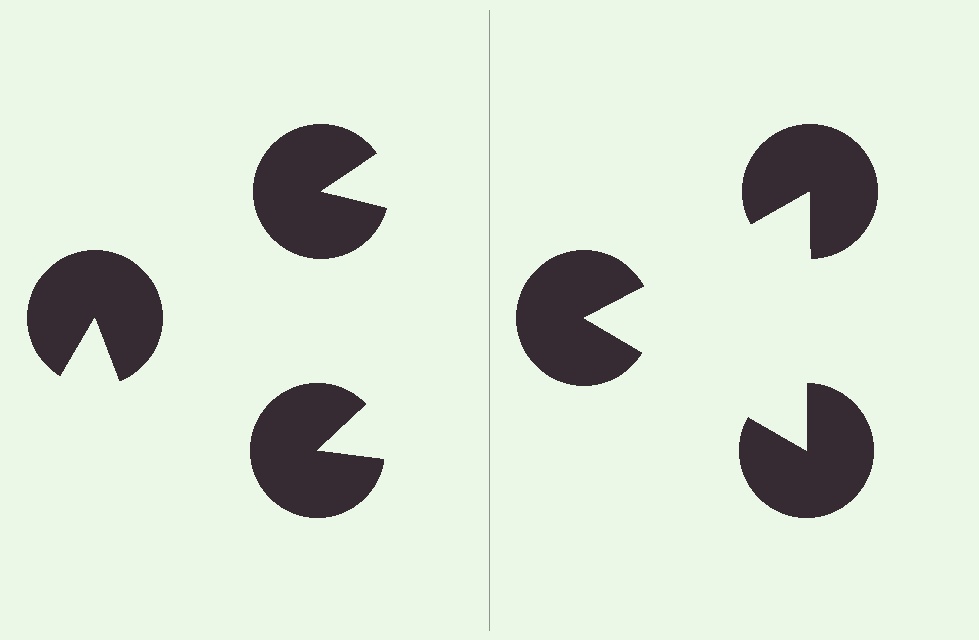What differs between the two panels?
The pac-man discs are positioned identically on both sides; only the wedge orientations differ. On the right they align to a triangle; on the left they are misaligned.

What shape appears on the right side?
An illusory triangle.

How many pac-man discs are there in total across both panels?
6 — 3 on each side.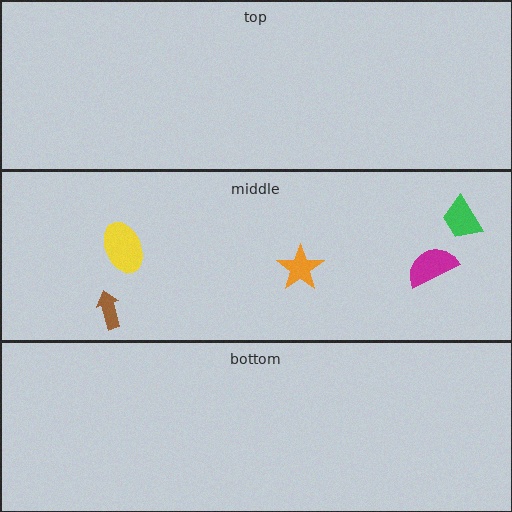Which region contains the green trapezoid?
The middle region.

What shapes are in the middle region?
The yellow ellipse, the orange star, the magenta semicircle, the green trapezoid, the brown arrow.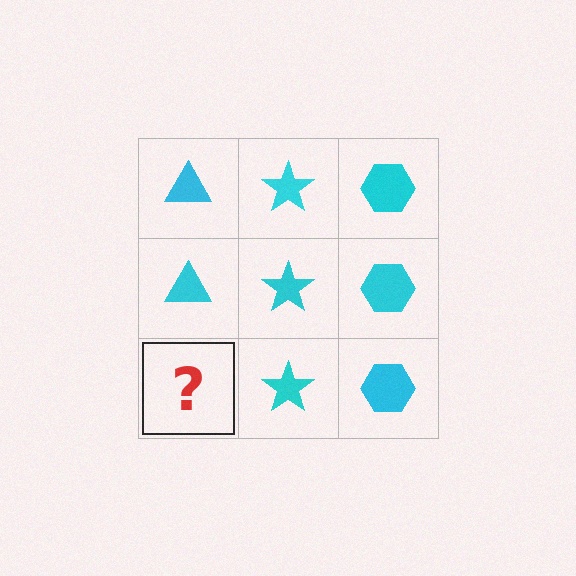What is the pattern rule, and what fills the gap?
The rule is that each column has a consistent shape. The gap should be filled with a cyan triangle.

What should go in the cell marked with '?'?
The missing cell should contain a cyan triangle.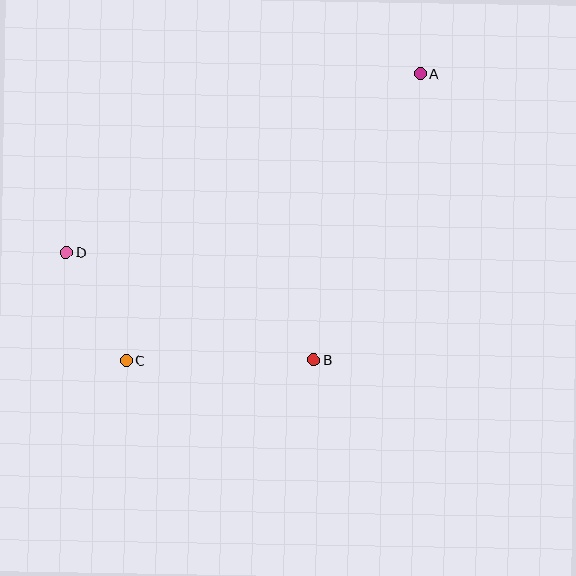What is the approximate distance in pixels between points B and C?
The distance between B and C is approximately 188 pixels.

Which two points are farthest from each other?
Points A and C are farthest from each other.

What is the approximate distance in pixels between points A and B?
The distance between A and B is approximately 305 pixels.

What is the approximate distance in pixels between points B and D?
The distance between B and D is approximately 270 pixels.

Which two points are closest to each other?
Points C and D are closest to each other.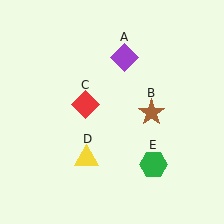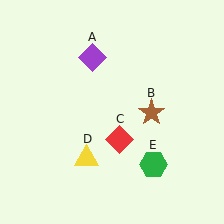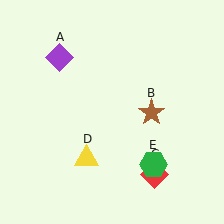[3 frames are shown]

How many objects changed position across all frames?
2 objects changed position: purple diamond (object A), red diamond (object C).